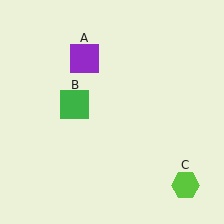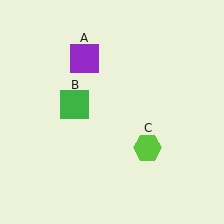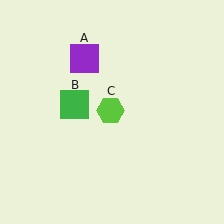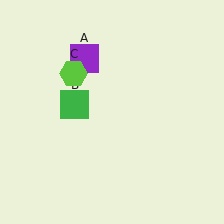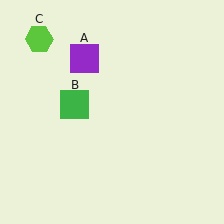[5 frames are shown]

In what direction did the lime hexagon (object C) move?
The lime hexagon (object C) moved up and to the left.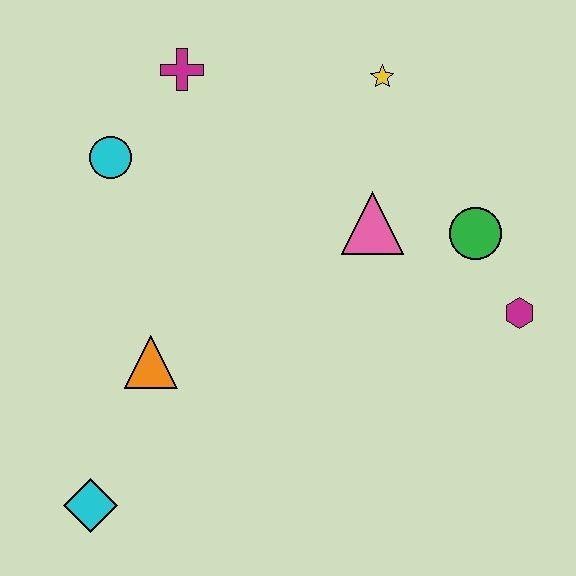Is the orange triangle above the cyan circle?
No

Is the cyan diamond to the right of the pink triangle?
No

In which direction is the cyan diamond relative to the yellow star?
The cyan diamond is below the yellow star.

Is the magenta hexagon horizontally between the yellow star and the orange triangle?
No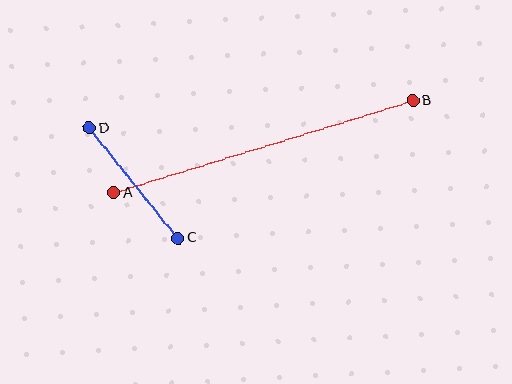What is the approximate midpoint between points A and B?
The midpoint is at approximately (263, 147) pixels.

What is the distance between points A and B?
The distance is approximately 313 pixels.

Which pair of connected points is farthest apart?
Points A and B are farthest apart.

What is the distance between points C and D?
The distance is approximately 141 pixels.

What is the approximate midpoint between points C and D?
The midpoint is at approximately (134, 183) pixels.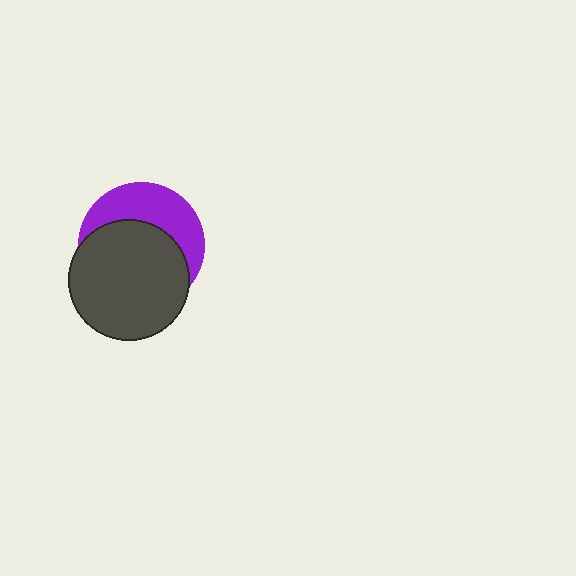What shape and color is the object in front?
The object in front is a dark gray circle.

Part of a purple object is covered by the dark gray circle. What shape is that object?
It is a circle.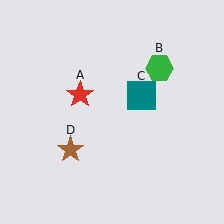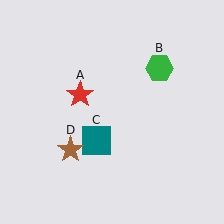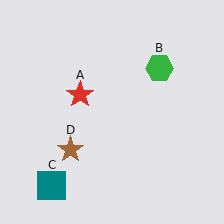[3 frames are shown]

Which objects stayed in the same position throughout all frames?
Red star (object A) and green hexagon (object B) and brown star (object D) remained stationary.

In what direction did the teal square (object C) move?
The teal square (object C) moved down and to the left.